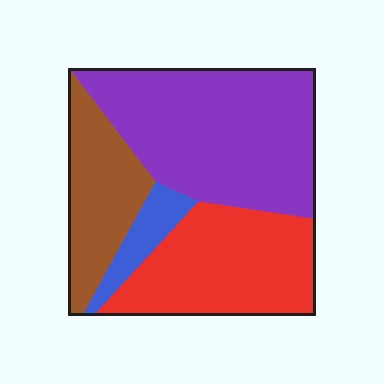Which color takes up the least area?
Blue, at roughly 5%.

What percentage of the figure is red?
Red covers about 30% of the figure.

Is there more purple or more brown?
Purple.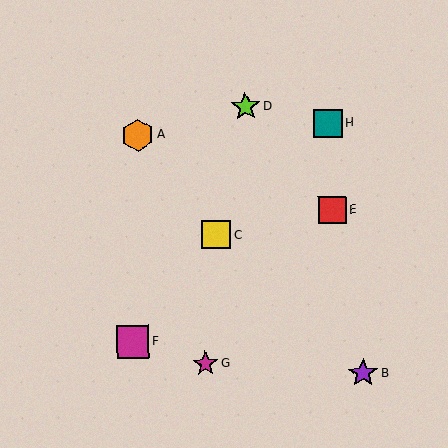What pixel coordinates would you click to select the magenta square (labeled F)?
Click at (133, 342) to select the magenta square F.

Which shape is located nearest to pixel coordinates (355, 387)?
The purple star (labeled B) at (363, 373) is nearest to that location.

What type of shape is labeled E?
Shape E is a red square.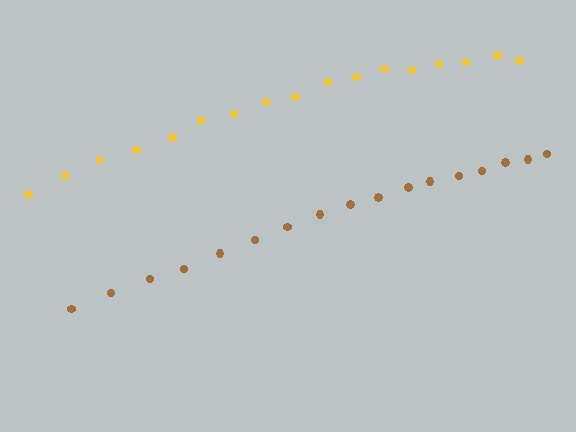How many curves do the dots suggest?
There are 2 distinct paths.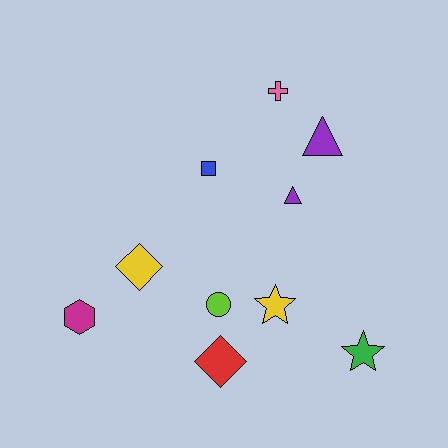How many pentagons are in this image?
There are no pentagons.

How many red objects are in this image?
There is 1 red object.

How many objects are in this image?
There are 10 objects.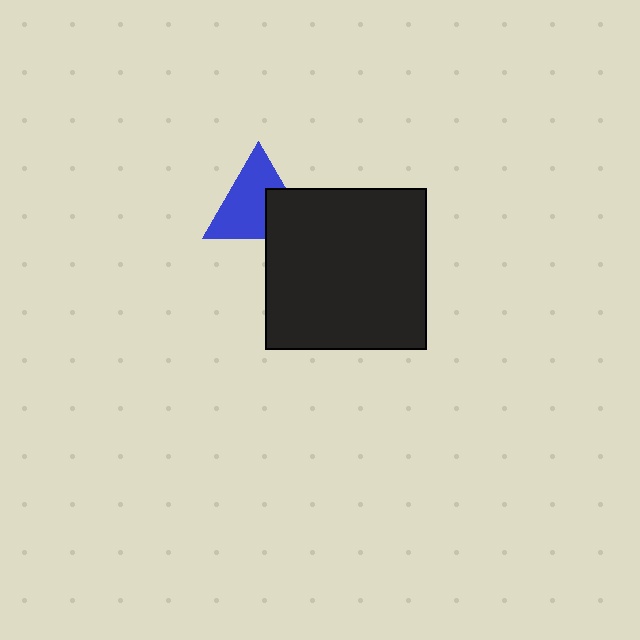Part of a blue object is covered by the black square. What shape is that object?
It is a triangle.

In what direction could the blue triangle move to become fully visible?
The blue triangle could move toward the upper-left. That would shift it out from behind the black square entirely.